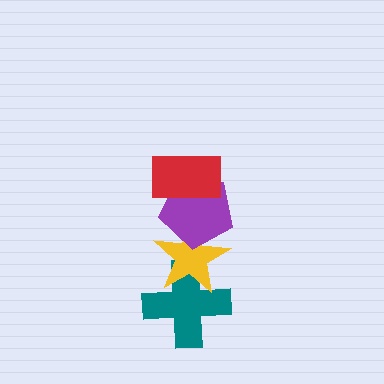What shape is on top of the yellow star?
The purple pentagon is on top of the yellow star.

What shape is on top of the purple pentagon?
The red rectangle is on top of the purple pentagon.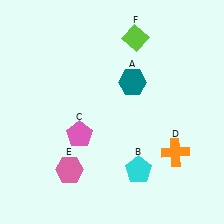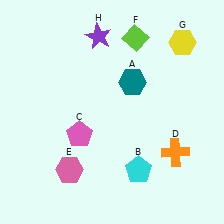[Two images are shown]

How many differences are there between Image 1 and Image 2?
There are 2 differences between the two images.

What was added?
A yellow hexagon (G), a purple star (H) were added in Image 2.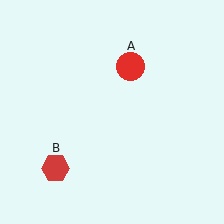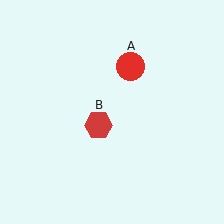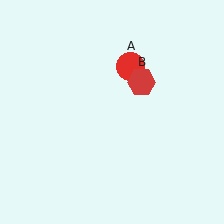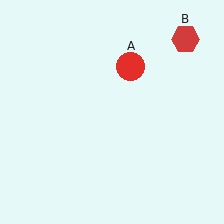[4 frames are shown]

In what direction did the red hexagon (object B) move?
The red hexagon (object B) moved up and to the right.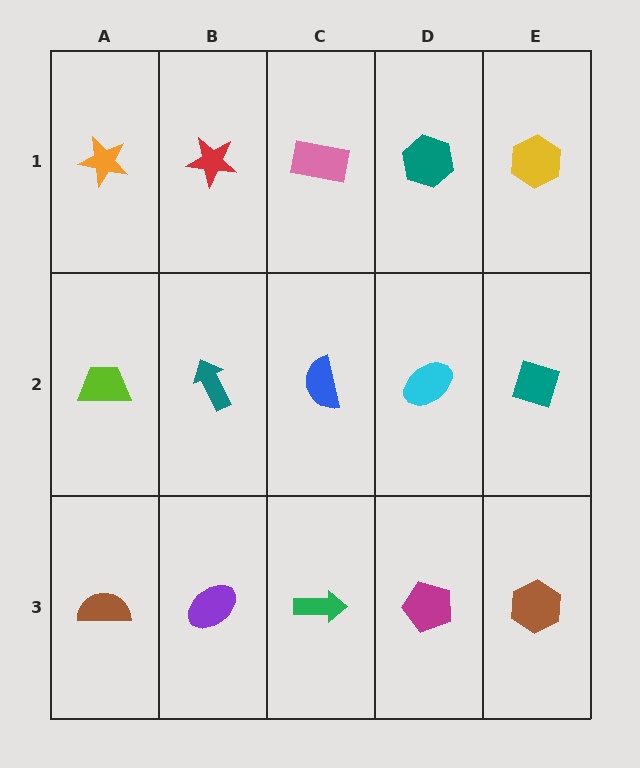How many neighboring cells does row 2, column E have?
3.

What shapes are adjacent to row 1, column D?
A cyan ellipse (row 2, column D), a pink rectangle (row 1, column C), a yellow hexagon (row 1, column E).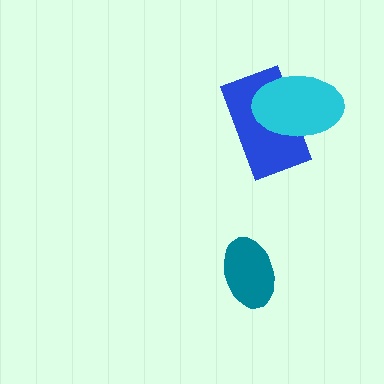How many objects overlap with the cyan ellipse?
1 object overlaps with the cyan ellipse.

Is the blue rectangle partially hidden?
Yes, it is partially covered by another shape.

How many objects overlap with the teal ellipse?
0 objects overlap with the teal ellipse.